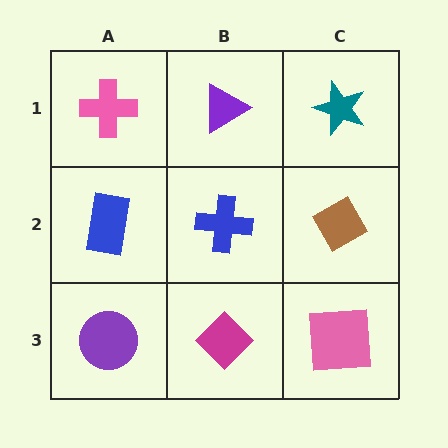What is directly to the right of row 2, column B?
A brown diamond.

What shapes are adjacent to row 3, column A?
A blue rectangle (row 2, column A), a magenta diamond (row 3, column B).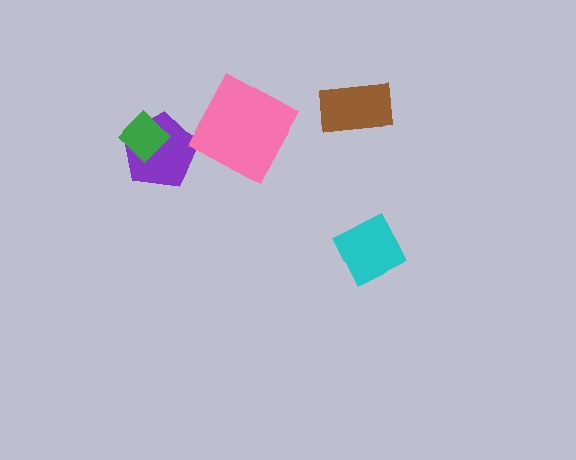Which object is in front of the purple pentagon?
The green diamond is in front of the purple pentagon.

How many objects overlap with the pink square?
0 objects overlap with the pink square.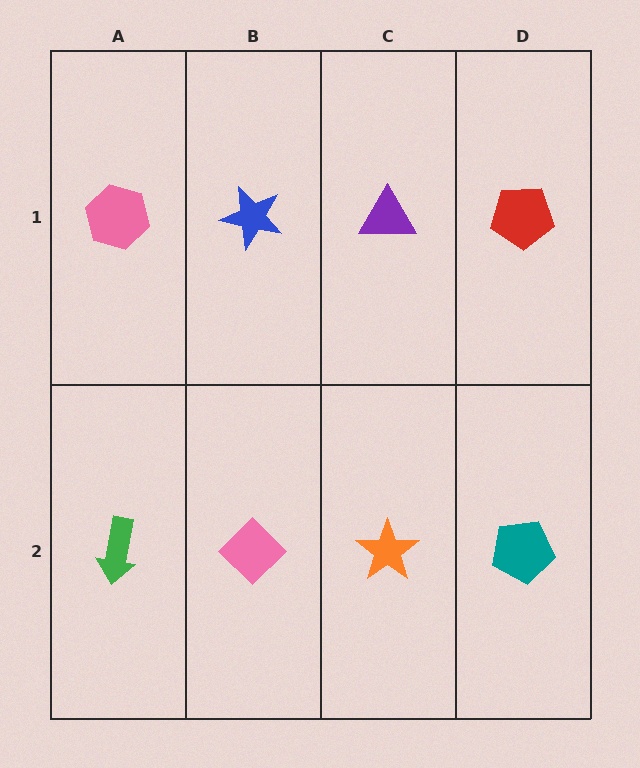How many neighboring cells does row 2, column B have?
3.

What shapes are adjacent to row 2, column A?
A pink hexagon (row 1, column A), a pink diamond (row 2, column B).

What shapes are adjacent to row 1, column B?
A pink diamond (row 2, column B), a pink hexagon (row 1, column A), a purple triangle (row 1, column C).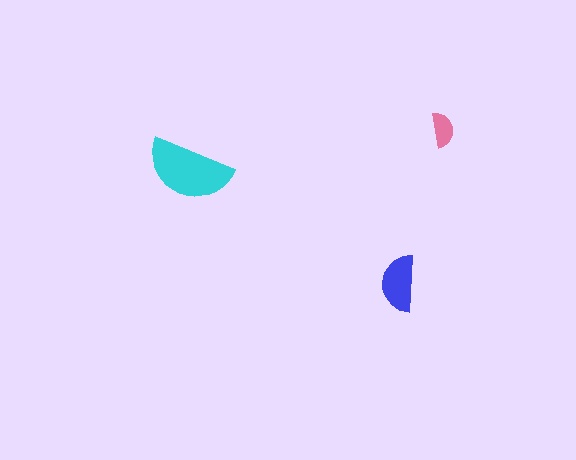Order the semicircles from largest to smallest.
the cyan one, the blue one, the pink one.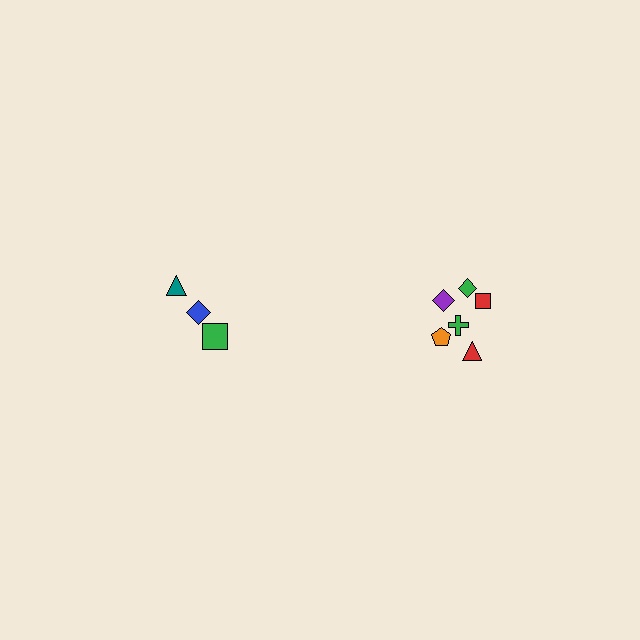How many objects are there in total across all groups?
There are 9 objects.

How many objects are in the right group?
There are 6 objects.